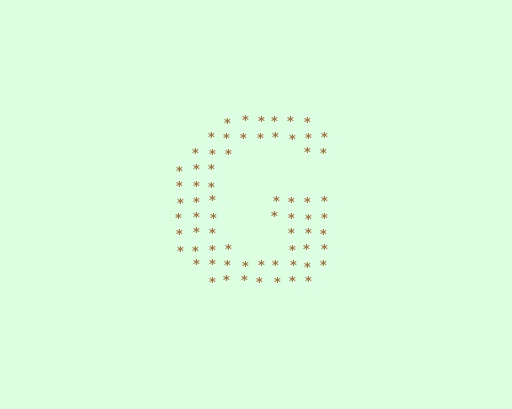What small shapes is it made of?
It is made of small asterisks.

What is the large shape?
The large shape is the letter G.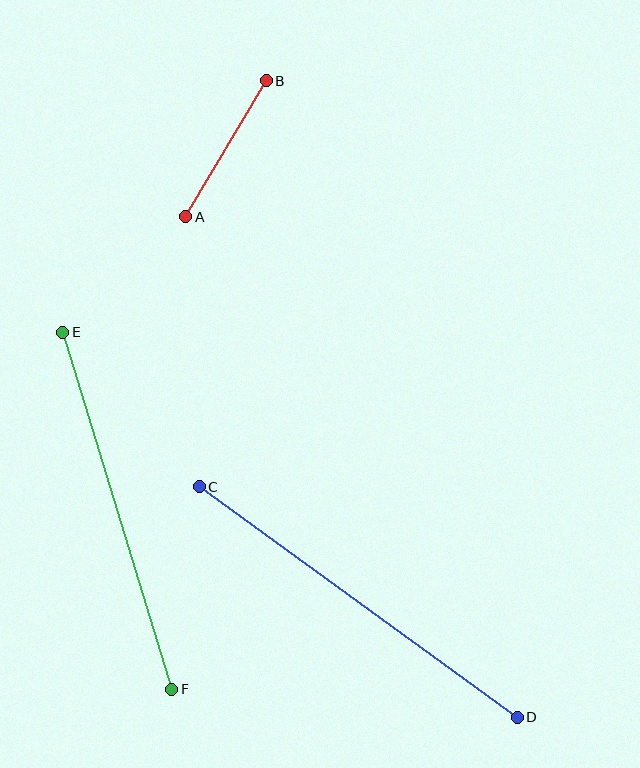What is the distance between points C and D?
The distance is approximately 393 pixels.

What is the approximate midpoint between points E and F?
The midpoint is at approximately (117, 511) pixels.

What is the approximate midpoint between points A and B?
The midpoint is at approximately (226, 149) pixels.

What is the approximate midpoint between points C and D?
The midpoint is at approximately (358, 602) pixels.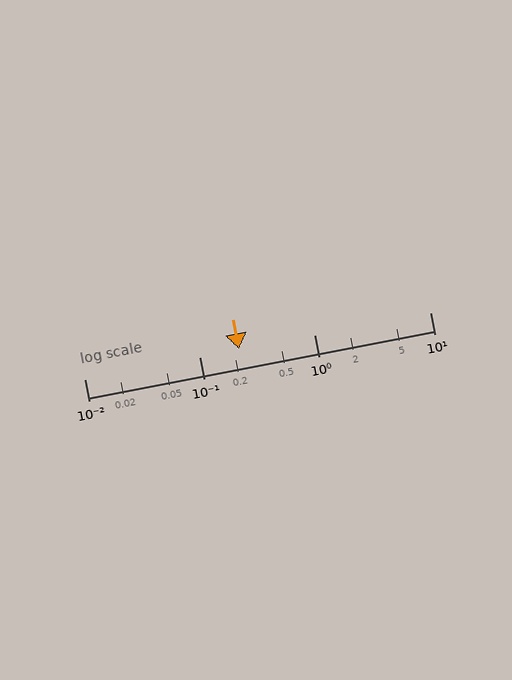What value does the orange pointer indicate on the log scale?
The pointer indicates approximately 0.22.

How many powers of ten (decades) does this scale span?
The scale spans 3 decades, from 0.01 to 10.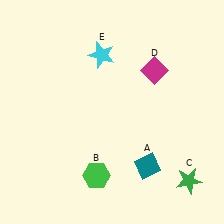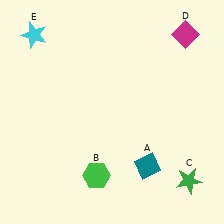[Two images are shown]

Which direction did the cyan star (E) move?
The cyan star (E) moved left.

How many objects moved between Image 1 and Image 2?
2 objects moved between the two images.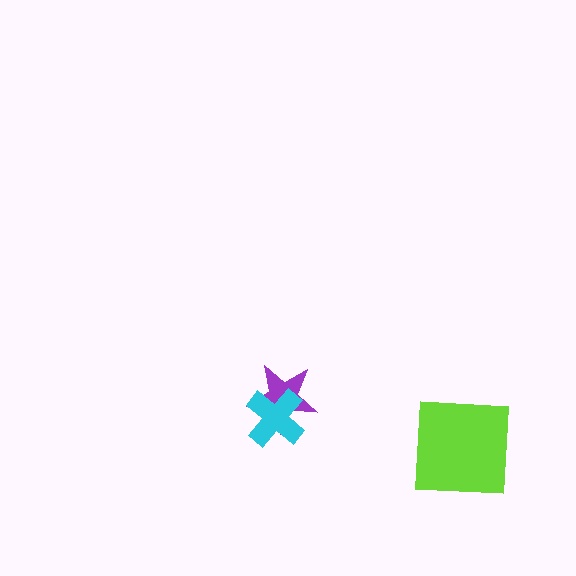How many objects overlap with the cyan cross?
1 object overlaps with the cyan cross.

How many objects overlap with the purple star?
1 object overlaps with the purple star.